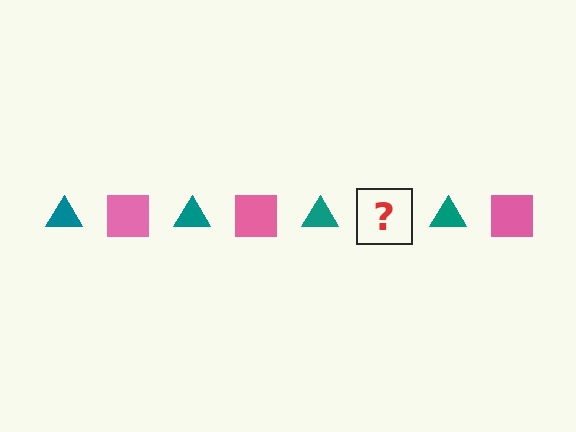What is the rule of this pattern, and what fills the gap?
The rule is that the pattern alternates between teal triangle and pink square. The gap should be filled with a pink square.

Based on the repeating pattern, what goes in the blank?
The blank should be a pink square.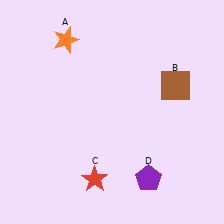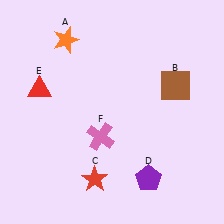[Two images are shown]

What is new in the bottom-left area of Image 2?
A pink cross (F) was added in the bottom-left area of Image 2.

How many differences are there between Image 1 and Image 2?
There are 2 differences between the two images.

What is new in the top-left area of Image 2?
A red triangle (E) was added in the top-left area of Image 2.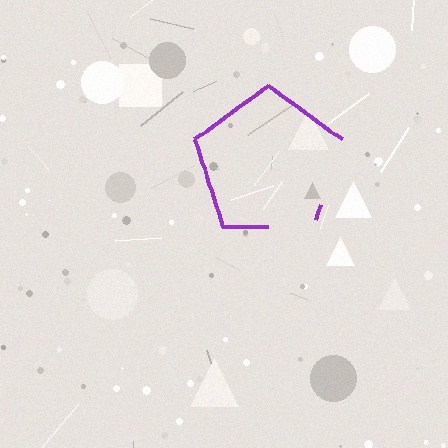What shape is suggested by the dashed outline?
The dashed outline suggests a pentagon.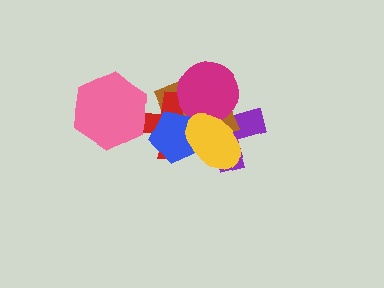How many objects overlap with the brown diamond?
5 objects overlap with the brown diamond.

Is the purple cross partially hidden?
Yes, it is partially covered by another shape.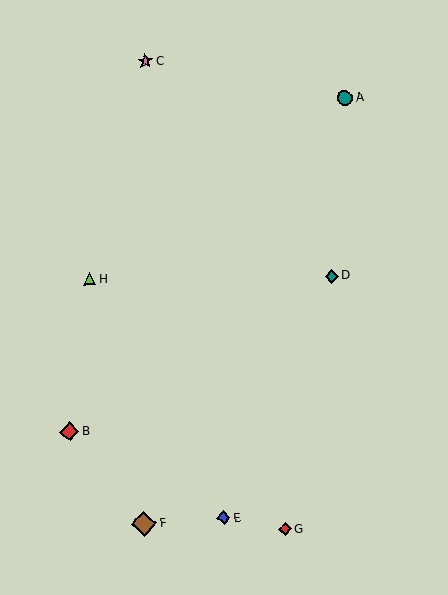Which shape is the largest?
The brown diamond (labeled F) is the largest.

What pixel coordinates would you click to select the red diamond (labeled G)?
Click at (285, 529) to select the red diamond G.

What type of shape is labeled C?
Shape C is a pink star.